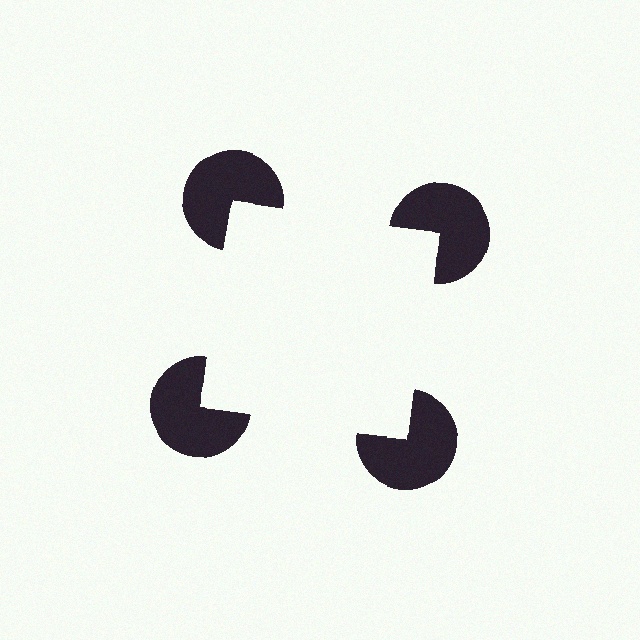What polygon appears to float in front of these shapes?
An illusory square — its edges are inferred from the aligned wedge cuts in the pac-man discs, not physically drawn.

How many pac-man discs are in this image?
There are 4 — one at each vertex of the illusory square.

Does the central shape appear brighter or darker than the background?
It typically appears slightly brighter than the background, even though no actual brightness change is drawn.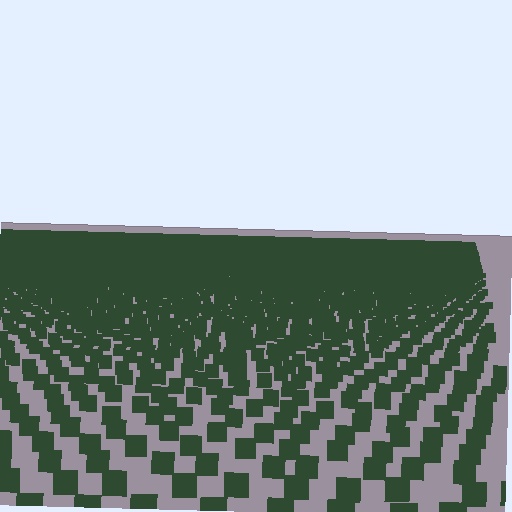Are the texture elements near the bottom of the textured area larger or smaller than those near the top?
Larger. Near the bottom, elements are closer to the viewer and appear at a bigger on-screen size.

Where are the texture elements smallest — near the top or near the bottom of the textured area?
Near the top.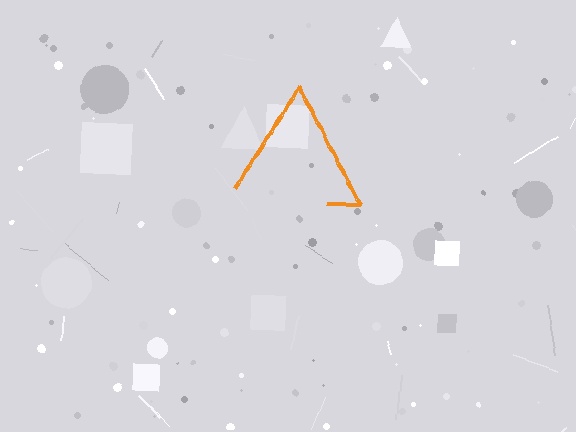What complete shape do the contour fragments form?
The contour fragments form a triangle.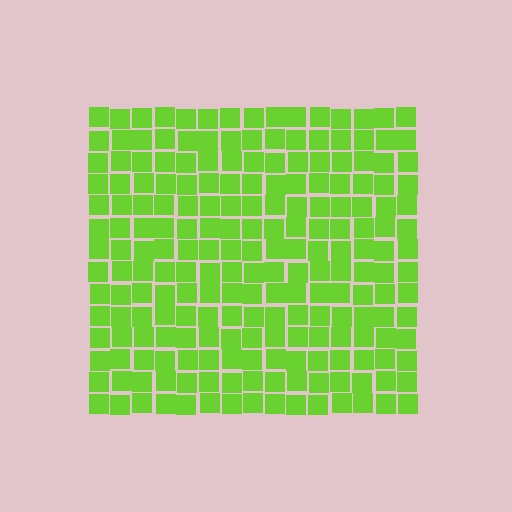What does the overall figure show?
The overall figure shows a square.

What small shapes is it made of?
It is made of small squares.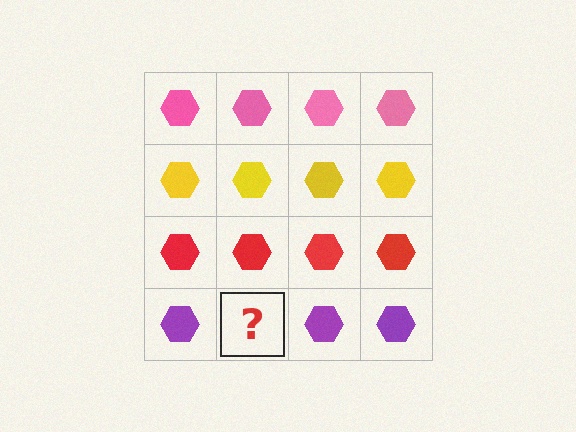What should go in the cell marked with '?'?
The missing cell should contain a purple hexagon.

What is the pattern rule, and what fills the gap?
The rule is that each row has a consistent color. The gap should be filled with a purple hexagon.